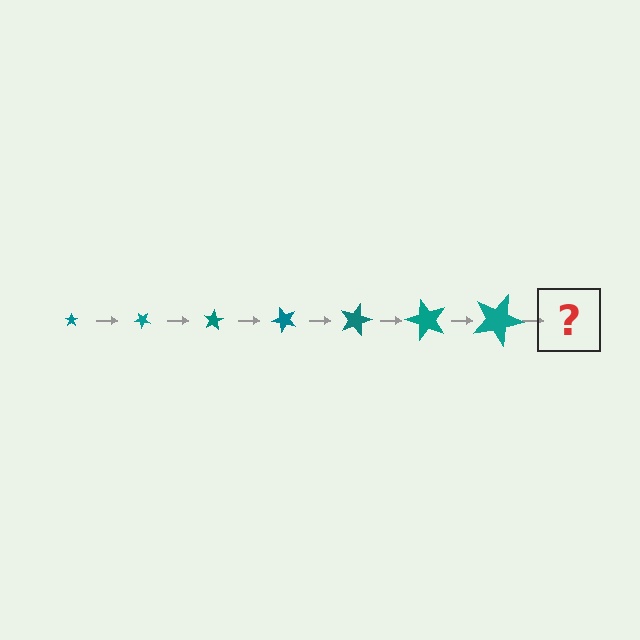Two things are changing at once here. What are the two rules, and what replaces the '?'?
The two rules are that the star grows larger each step and it rotates 40 degrees each step. The '?' should be a star, larger than the previous one and rotated 280 degrees from the start.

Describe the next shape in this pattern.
It should be a star, larger than the previous one and rotated 280 degrees from the start.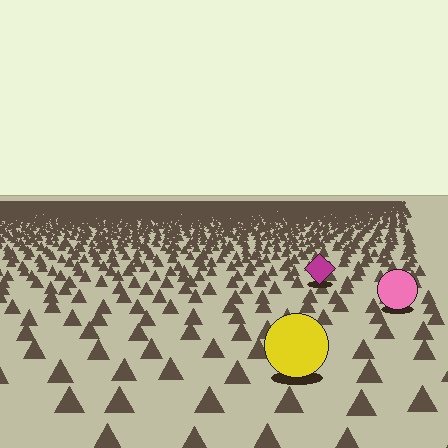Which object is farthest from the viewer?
The magenta diamond is farthest from the viewer. It appears smaller and the ground texture around it is denser.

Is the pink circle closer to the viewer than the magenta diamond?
Yes. The pink circle is closer — you can tell from the texture gradient: the ground texture is coarser near it.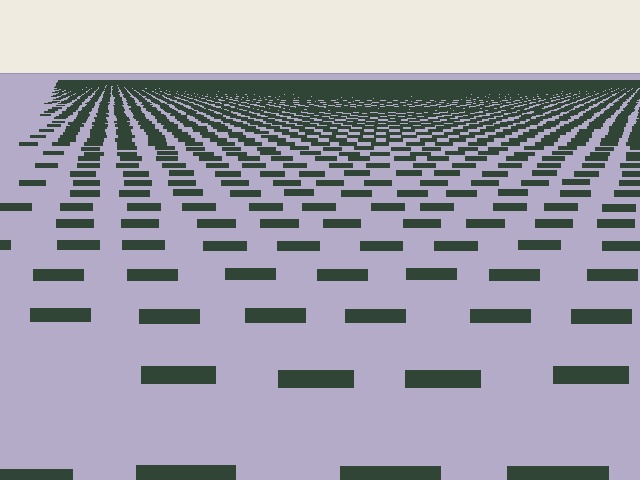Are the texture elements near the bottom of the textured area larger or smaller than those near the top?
Larger. Near the bottom, elements are closer to the viewer and appear at a bigger on-screen size.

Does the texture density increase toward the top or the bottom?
Density increases toward the top.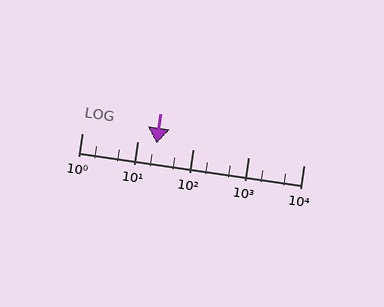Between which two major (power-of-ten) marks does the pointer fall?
The pointer is between 10 and 100.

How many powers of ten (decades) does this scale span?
The scale spans 4 decades, from 1 to 10000.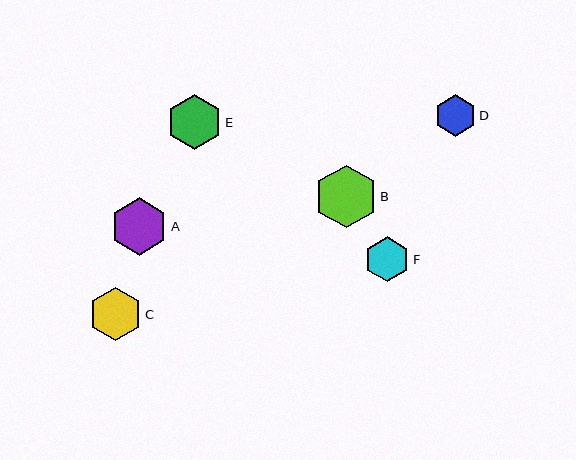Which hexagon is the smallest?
Hexagon D is the smallest with a size of approximately 41 pixels.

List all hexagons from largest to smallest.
From largest to smallest: B, A, E, C, F, D.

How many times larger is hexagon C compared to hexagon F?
Hexagon C is approximately 1.2 times the size of hexagon F.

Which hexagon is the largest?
Hexagon B is the largest with a size of approximately 63 pixels.